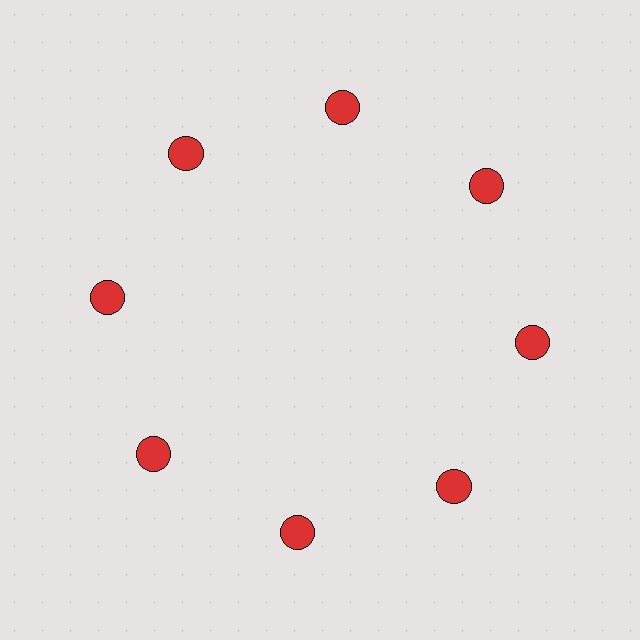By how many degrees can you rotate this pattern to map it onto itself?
The pattern maps onto itself every 45 degrees of rotation.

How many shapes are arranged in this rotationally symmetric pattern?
There are 8 shapes, arranged in 8 groups of 1.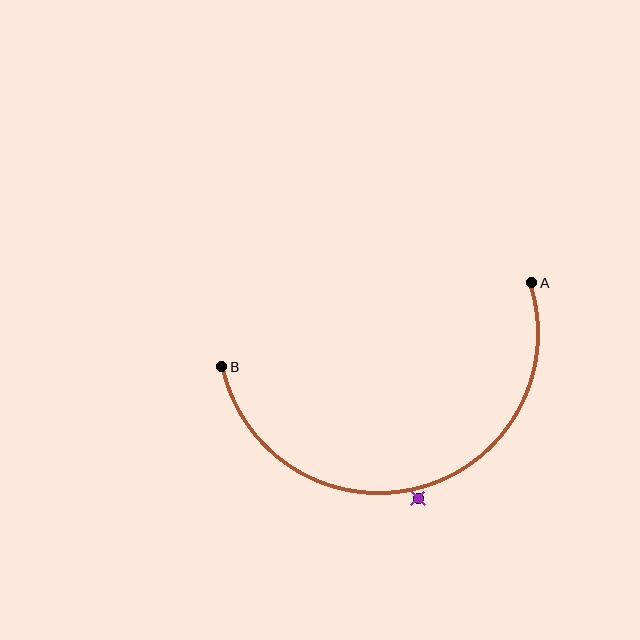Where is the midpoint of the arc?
The arc midpoint is the point on the curve farthest from the straight line joining A and B. It sits below that line.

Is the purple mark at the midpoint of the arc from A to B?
No — the purple mark does not lie on the arc at all. It sits slightly outside the curve.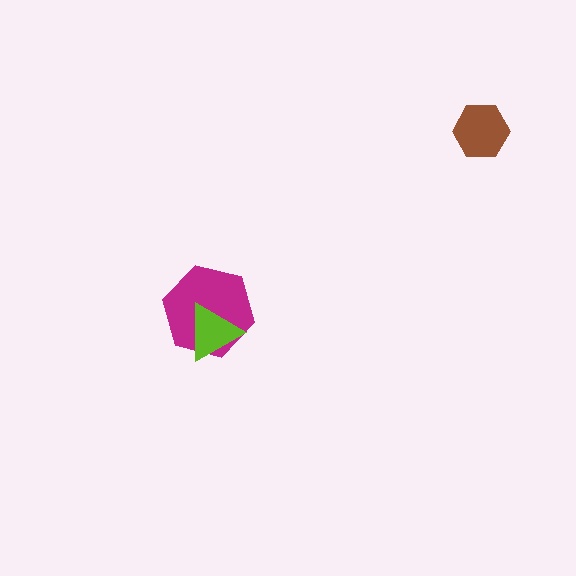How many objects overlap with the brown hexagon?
0 objects overlap with the brown hexagon.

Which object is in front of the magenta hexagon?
The lime triangle is in front of the magenta hexagon.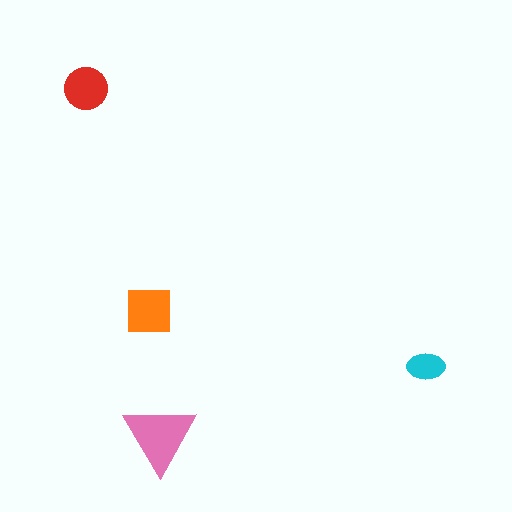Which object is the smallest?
The cyan ellipse.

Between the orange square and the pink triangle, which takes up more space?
The pink triangle.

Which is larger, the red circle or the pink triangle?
The pink triangle.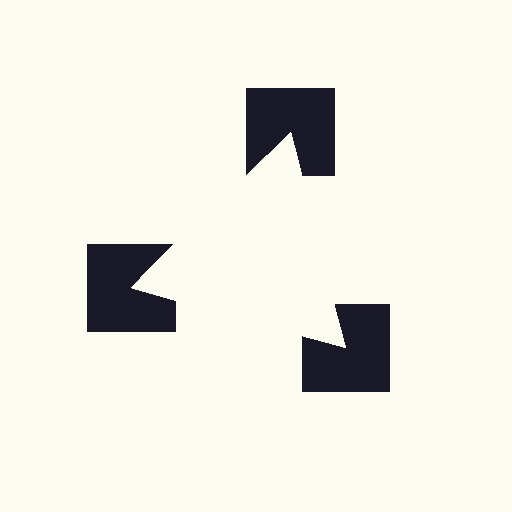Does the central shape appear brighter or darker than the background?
It typically appears slightly brighter than the background, even though no actual brightness change is drawn.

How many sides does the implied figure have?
3 sides.